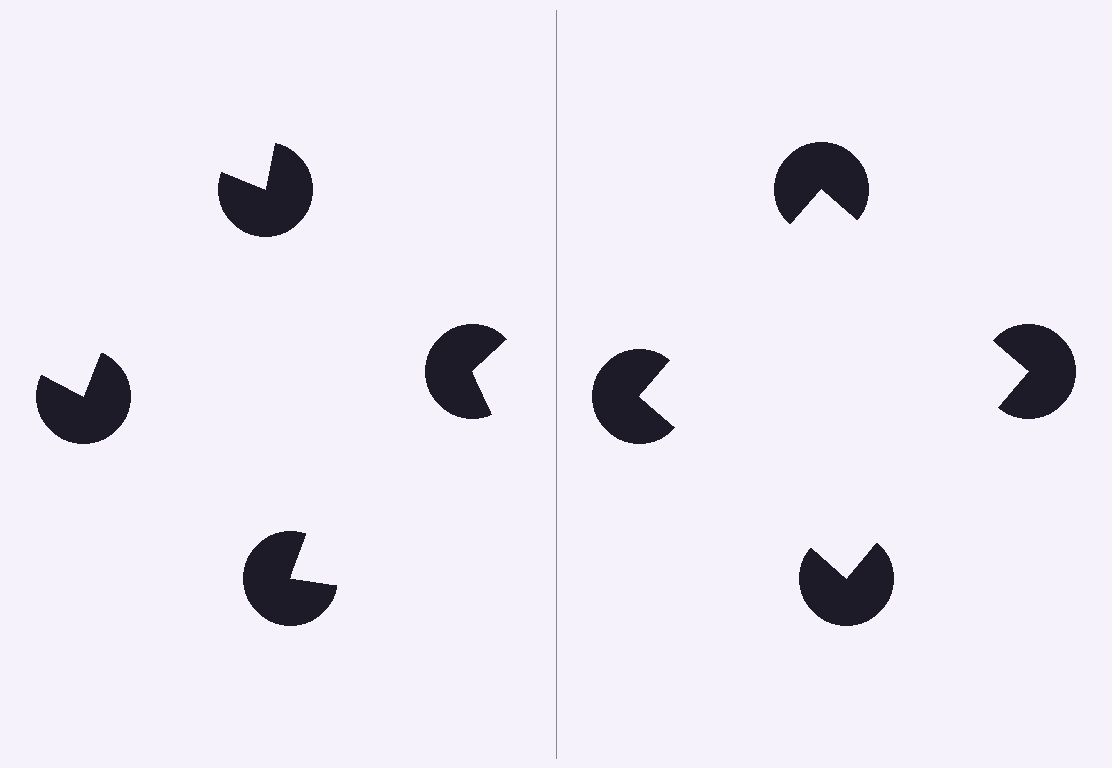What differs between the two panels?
The pac-man discs are positioned identically on both sides; only the wedge orientations differ. On the right they align to a square; on the left they are misaligned.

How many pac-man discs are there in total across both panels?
8 — 4 on each side.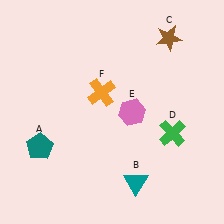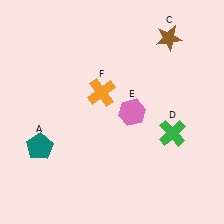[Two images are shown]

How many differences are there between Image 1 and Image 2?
There is 1 difference between the two images.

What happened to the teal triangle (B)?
The teal triangle (B) was removed in Image 2. It was in the bottom-right area of Image 1.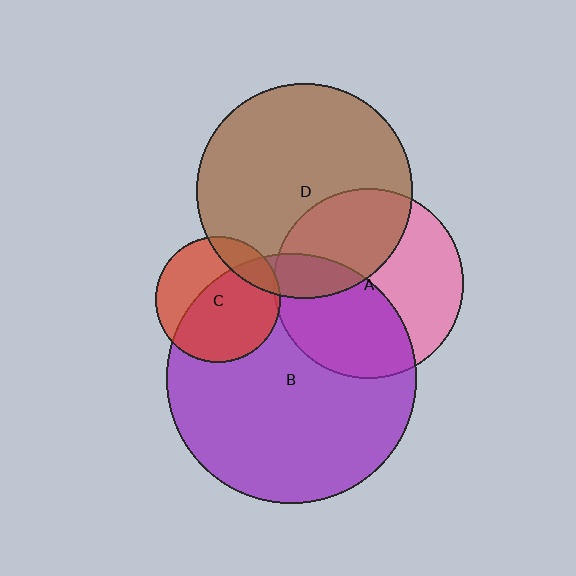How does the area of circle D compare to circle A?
Approximately 1.3 times.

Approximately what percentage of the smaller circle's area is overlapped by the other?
Approximately 35%.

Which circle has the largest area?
Circle B (purple).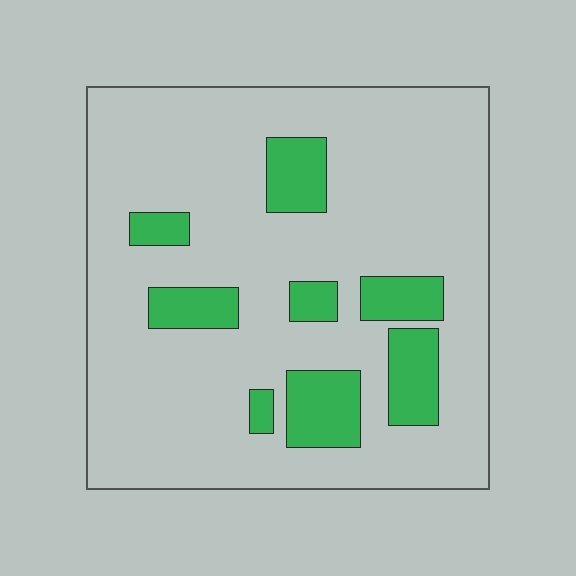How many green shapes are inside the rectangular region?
8.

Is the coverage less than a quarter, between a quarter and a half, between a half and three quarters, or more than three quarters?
Less than a quarter.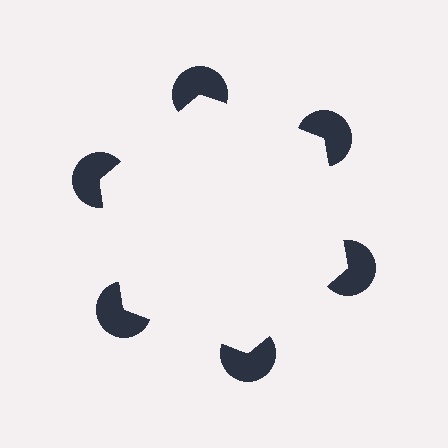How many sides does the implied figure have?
6 sides.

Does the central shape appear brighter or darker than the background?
It typically appears slightly brighter than the background, even though no actual brightness change is drawn.